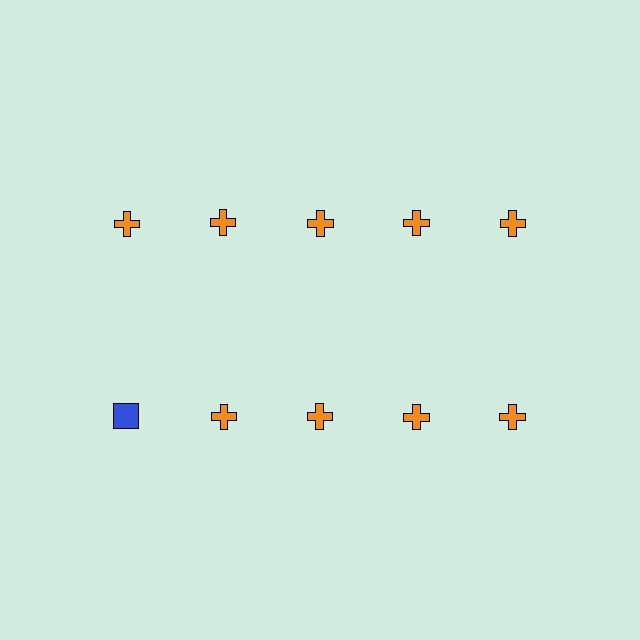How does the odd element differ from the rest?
It differs in both color (blue instead of orange) and shape (square instead of cross).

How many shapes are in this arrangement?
There are 10 shapes arranged in a grid pattern.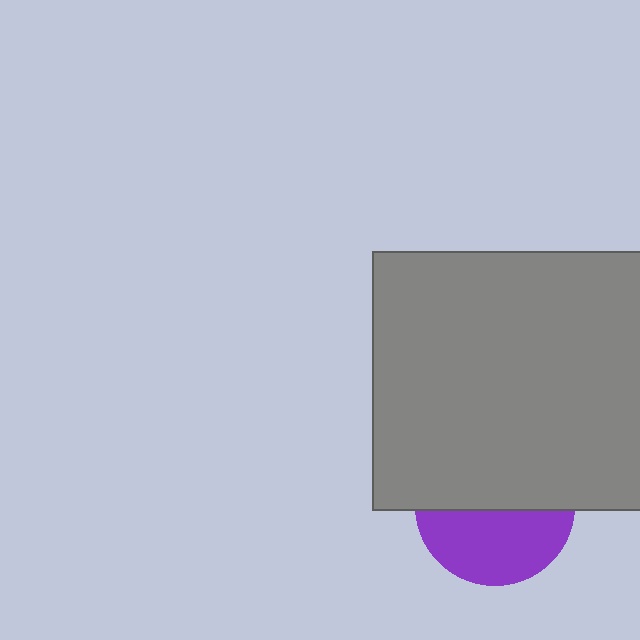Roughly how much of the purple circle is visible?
About half of it is visible (roughly 46%).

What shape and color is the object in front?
The object in front is a gray rectangle.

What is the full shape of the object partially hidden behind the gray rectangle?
The partially hidden object is a purple circle.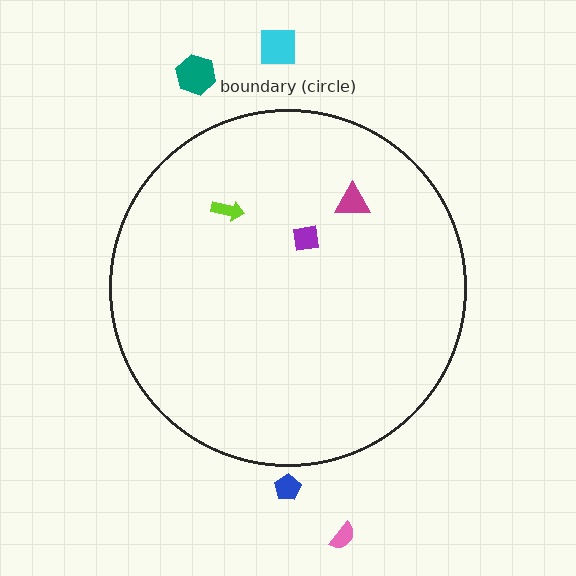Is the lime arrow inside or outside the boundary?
Inside.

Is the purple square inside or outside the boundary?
Inside.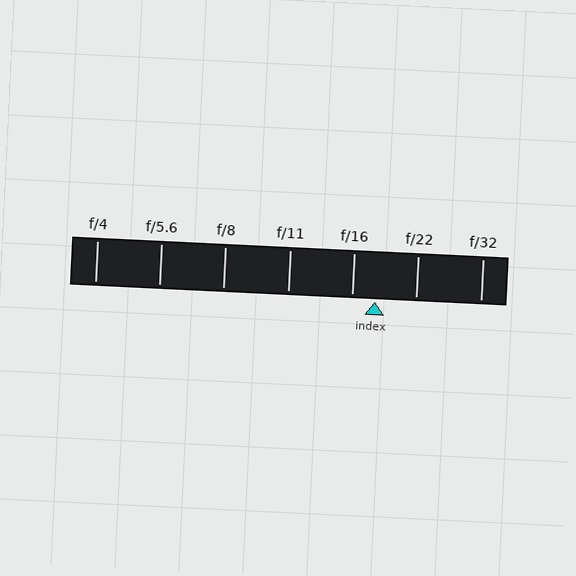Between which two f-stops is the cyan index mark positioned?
The index mark is between f/16 and f/22.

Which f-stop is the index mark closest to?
The index mark is closest to f/16.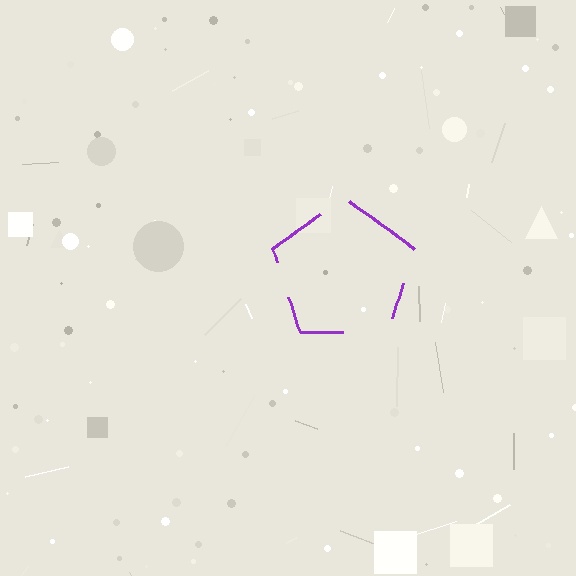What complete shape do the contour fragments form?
The contour fragments form a pentagon.